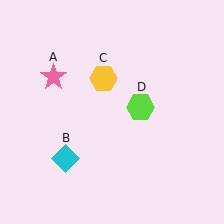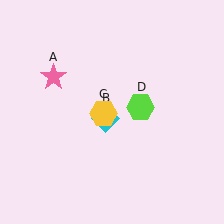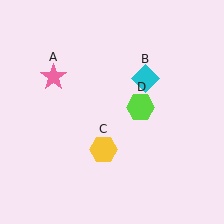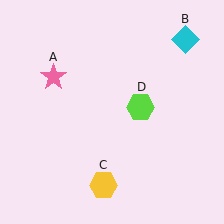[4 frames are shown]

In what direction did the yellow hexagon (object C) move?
The yellow hexagon (object C) moved down.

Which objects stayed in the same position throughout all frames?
Pink star (object A) and lime hexagon (object D) remained stationary.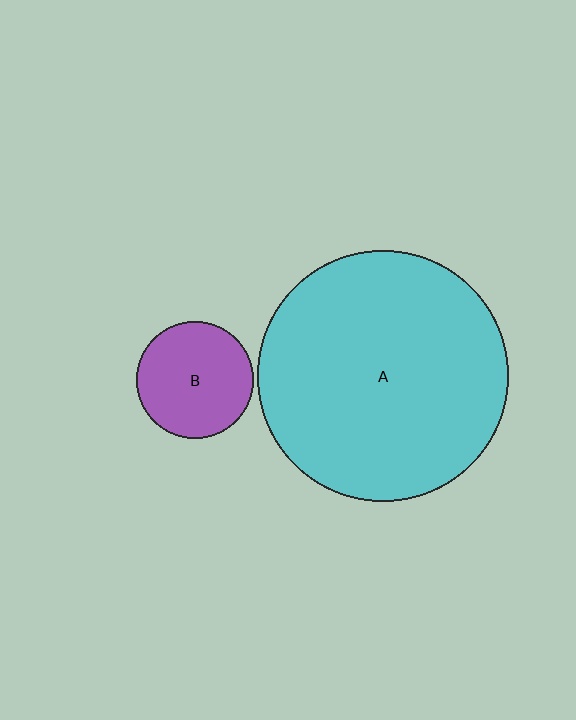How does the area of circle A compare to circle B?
Approximately 4.6 times.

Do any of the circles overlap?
No, none of the circles overlap.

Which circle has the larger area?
Circle A (cyan).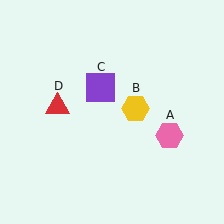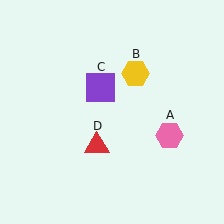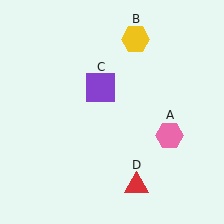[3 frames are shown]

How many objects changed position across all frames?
2 objects changed position: yellow hexagon (object B), red triangle (object D).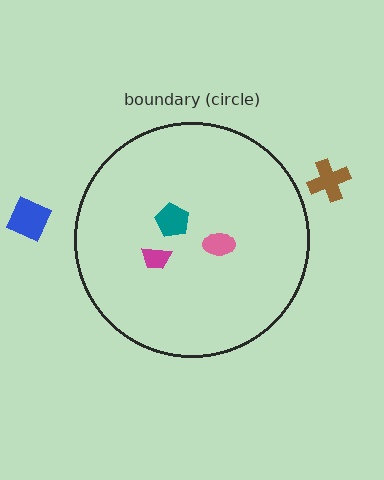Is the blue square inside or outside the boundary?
Outside.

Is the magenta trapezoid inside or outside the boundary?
Inside.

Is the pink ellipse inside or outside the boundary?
Inside.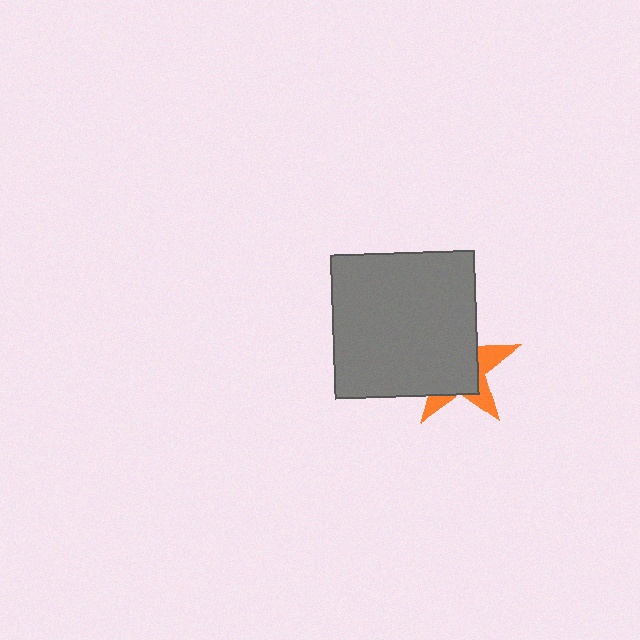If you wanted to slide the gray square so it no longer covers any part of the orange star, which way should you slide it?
Slide it toward the upper-left — that is the most direct way to separate the two shapes.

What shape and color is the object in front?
The object in front is a gray square.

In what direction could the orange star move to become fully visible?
The orange star could move toward the lower-right. That would shift it out from behind the gray square entirely.